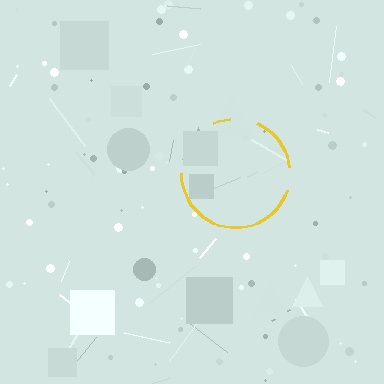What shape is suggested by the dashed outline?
The dashed outline suggests a circle.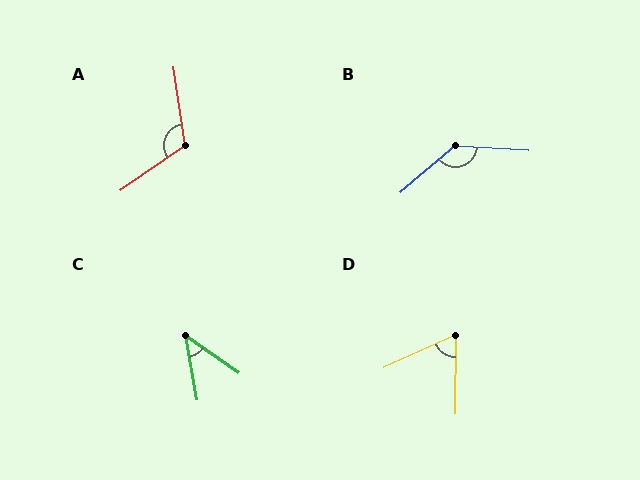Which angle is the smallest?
C, at approximately 45 degrees.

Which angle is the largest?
B, at approximately 135 degrees.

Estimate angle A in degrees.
Approximately 116 degrees.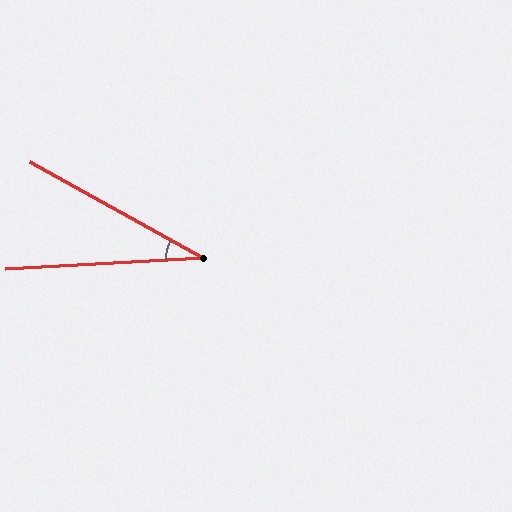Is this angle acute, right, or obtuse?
It is acute.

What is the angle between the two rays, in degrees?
Approximately 32 degrees.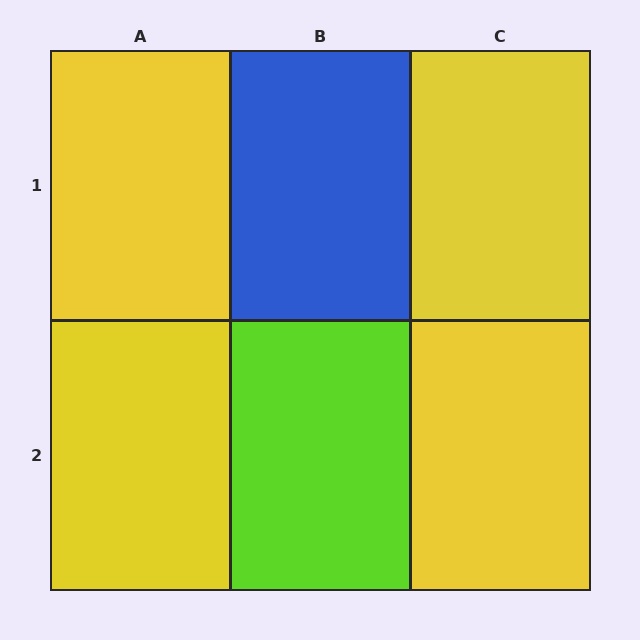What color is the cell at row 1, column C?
Yellow.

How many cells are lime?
1 cell is lime.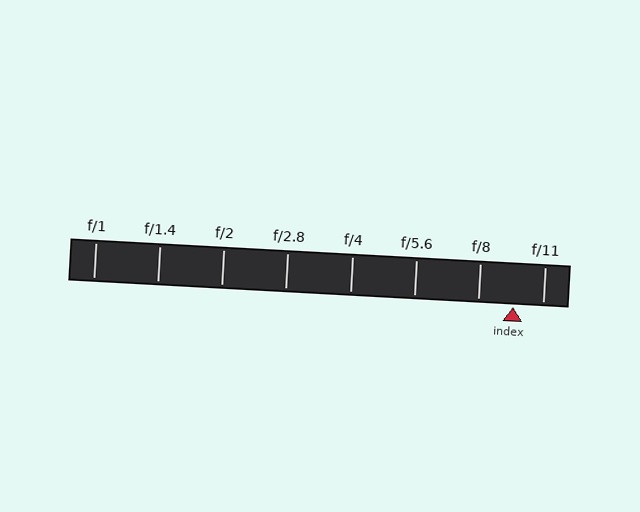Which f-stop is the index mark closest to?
The index mark is closest to f/11.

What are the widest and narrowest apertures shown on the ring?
The widest aperture shown is f/1 and the narrowest is f/11.